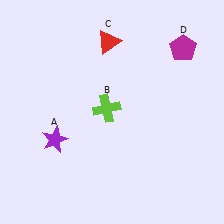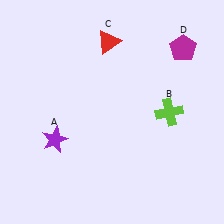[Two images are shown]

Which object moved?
The lime cross (B) moved right.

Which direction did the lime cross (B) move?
The lime cross (B) moved right.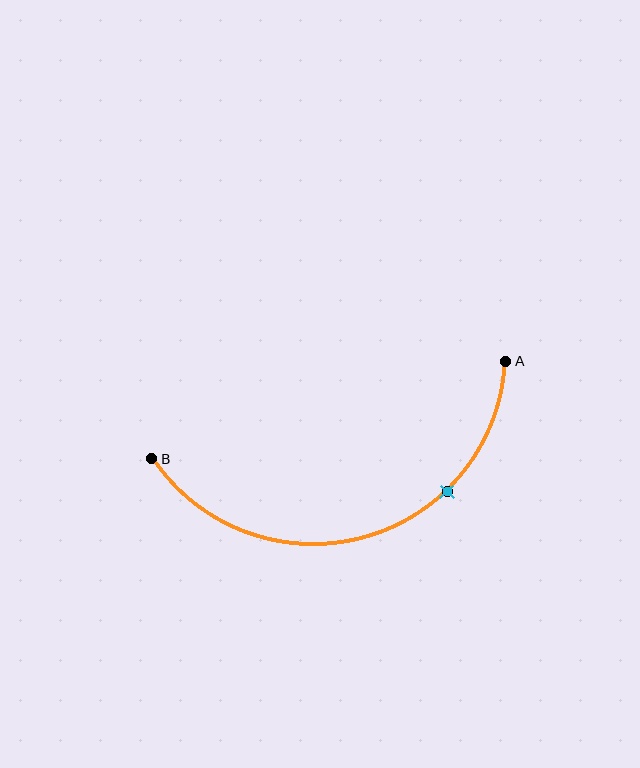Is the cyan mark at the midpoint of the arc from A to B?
No. The cyan mark lies on the arc but is closer to endpoint A. The arc midpoint would be at the point on the curve equidistant along the arc from both A and B.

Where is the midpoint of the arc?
The arc midpoint is the point on the curve farthest from the straight line joining A and B. It sits below that line.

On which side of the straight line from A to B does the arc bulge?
The arc bulges below the straight line connecting A and B.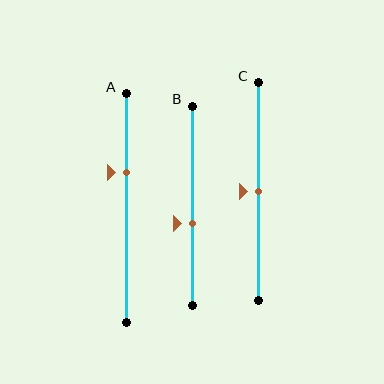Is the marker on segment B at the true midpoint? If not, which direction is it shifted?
No, the marker on segment B is shifted downward by about 9% of the segment length.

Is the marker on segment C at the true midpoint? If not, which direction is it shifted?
Yes, the marker on segment C is at the true midpoint.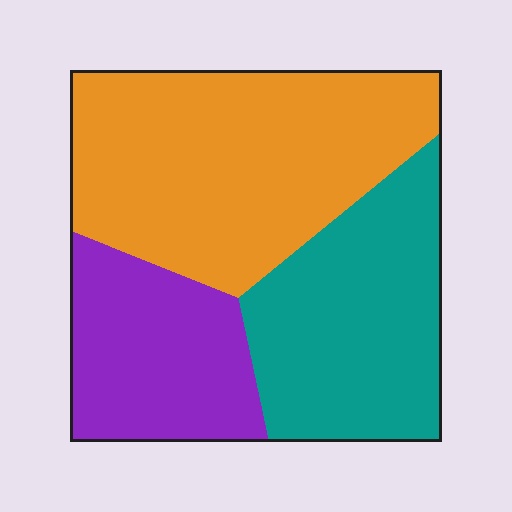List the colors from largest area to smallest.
From largest to smallest: orange, teal, purple.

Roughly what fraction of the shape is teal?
Teal covers about 30% of the shape.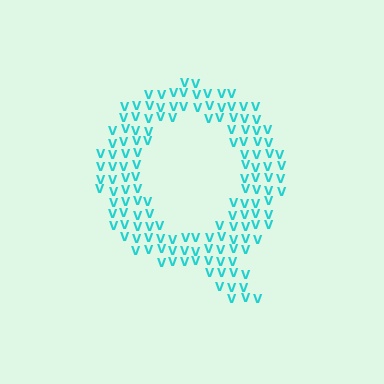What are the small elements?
The small elements are letter V's.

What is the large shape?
The large shape is the letter Q.